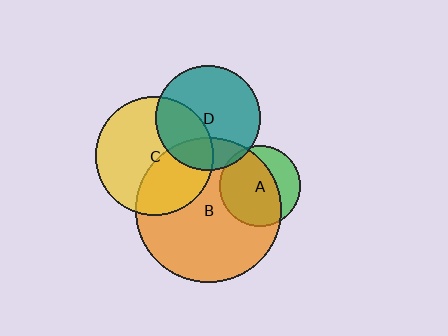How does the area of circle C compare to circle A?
Approximately 2.2 times.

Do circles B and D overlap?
Yes.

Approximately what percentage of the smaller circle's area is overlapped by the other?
Approximately 20%.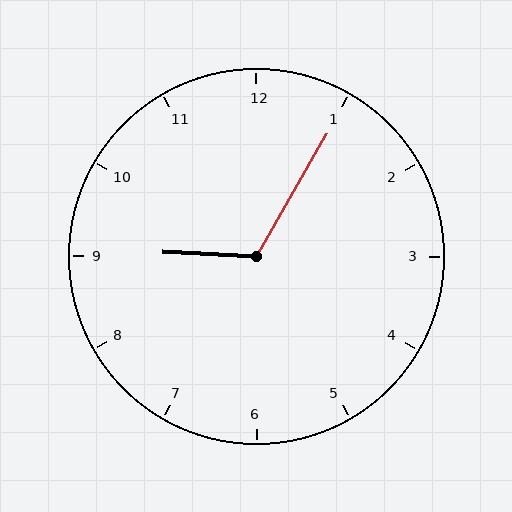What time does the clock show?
9:05.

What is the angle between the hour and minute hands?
Approximately 118 degrees.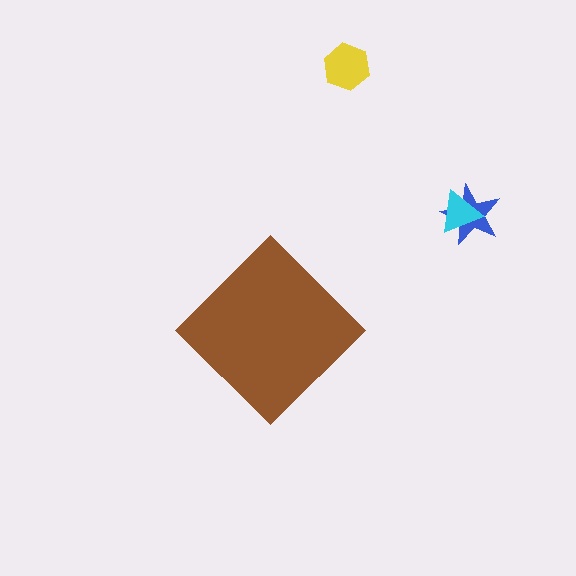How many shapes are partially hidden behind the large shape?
0 shapes are partially hidden.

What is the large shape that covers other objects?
A brown diamond.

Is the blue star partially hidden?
No, the blue star is fully visible.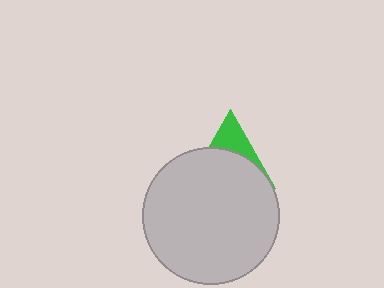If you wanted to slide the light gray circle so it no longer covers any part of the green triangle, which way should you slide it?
Slide it down — that is the most direct way to separate the two shapes.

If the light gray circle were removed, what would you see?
You would see the complete green triangle.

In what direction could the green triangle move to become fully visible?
The green triangle could move up. That would shift it out from behind the light gray circle entirely.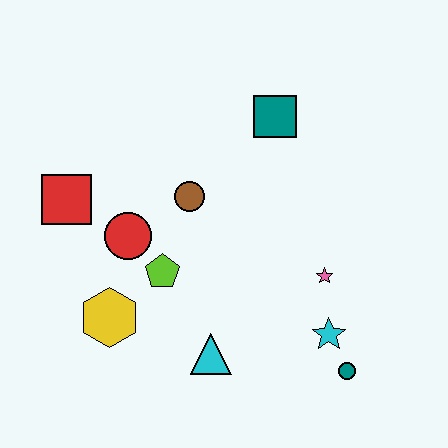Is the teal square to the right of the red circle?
Yes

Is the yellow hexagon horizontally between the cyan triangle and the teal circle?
No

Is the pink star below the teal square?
Yes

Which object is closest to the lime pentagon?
The red circle is closest to the lime pentagon.